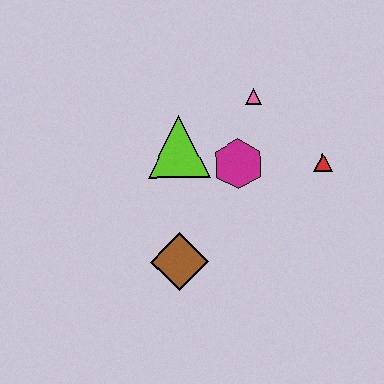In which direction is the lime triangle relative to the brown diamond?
The lime triangle is above the brown diamond.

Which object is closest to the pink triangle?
The magenta hexagon is closest to the pink triangle.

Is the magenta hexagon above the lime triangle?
No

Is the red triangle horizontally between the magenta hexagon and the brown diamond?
No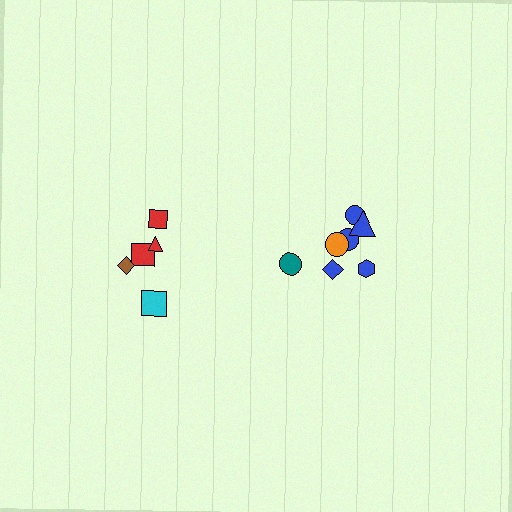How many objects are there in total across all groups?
There are 12 objects.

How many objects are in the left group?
There are 5 objects.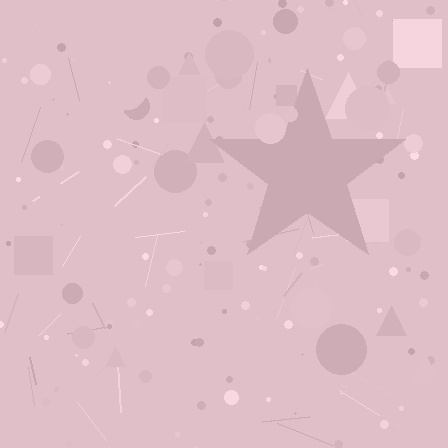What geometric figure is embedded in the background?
A star is embedded in the background.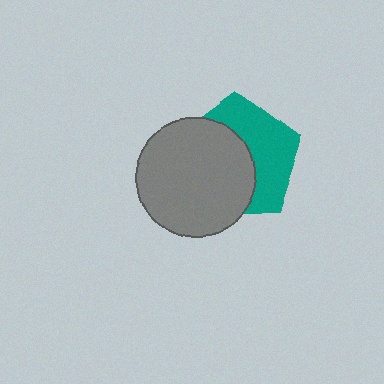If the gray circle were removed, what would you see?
You would see the complete teal pentagon.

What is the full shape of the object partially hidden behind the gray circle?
The partially hidden object is a teal pentagon.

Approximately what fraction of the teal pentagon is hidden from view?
Roughly 54% of the teal pentagon is hidden behind the gray circle.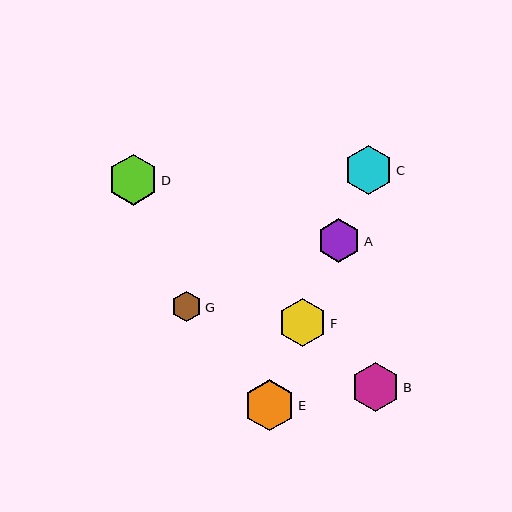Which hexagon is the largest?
Hexagon E is the largest with a size of approximately 51 pixels.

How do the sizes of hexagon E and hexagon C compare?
Hexagon E and hexagon C are approximately the same size.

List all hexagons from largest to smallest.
From largest to smallest: E, D, C, B, F, A, G.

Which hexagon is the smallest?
Hexagon G is the smallest with a size of approximately 31 pixels.